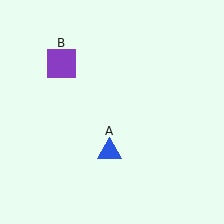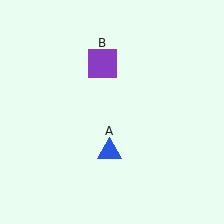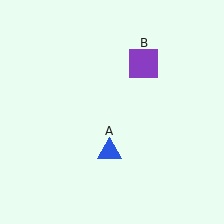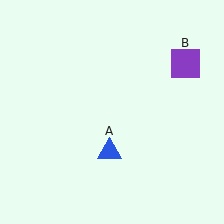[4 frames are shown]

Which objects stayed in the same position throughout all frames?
Blue triangle (object A) remained stationary.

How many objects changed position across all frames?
1 object changed position: purple square (object B).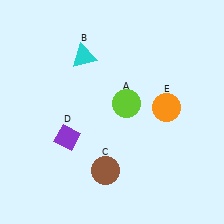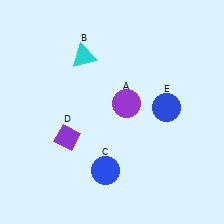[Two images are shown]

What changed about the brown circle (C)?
In Image 1, C is brown. In Image 2, it changed to blue.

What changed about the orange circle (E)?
In Image 1, E is orange. In Image 2, it changed to blue.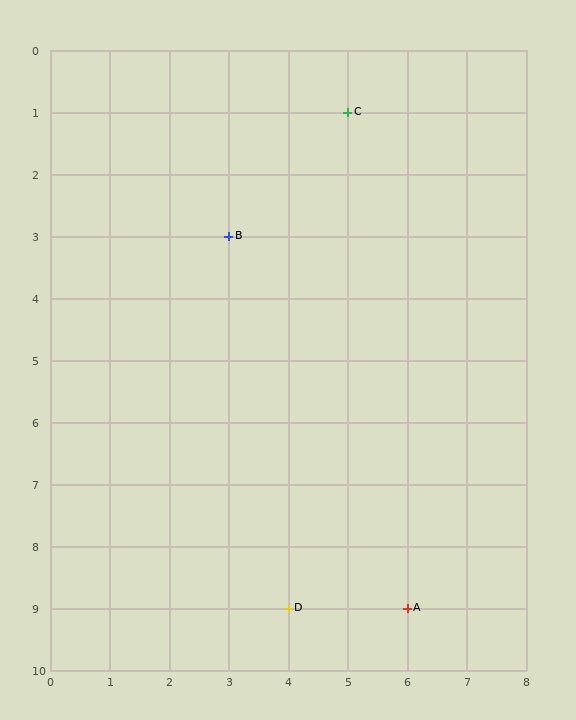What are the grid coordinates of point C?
Point C is at grid coordinates (5, 1).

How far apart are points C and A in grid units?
Points C and A are 1 column and 8 rows apart (about 8.1 grid units diagonally).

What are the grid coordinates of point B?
Point B is at grid coordinates (3, 3).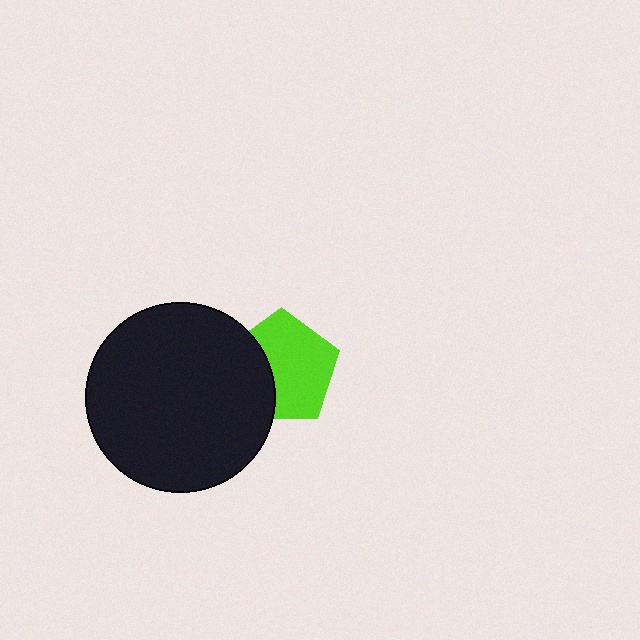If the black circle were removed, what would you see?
You would see the complete lime pentagon.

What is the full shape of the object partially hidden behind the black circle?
The partially hidden object is a lime pentagon.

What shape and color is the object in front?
The object in front is a black circle.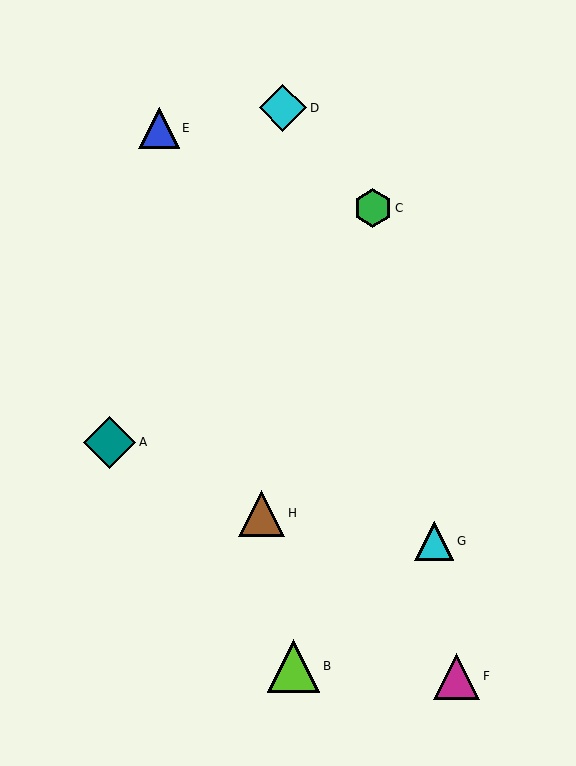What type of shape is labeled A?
Shape A is a teal diamond.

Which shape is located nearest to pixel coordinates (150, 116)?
The blue triangle (labeled E) at (159, 128) is nearest to that location.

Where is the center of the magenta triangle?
The center of the magenta triangle is at (456, 676).